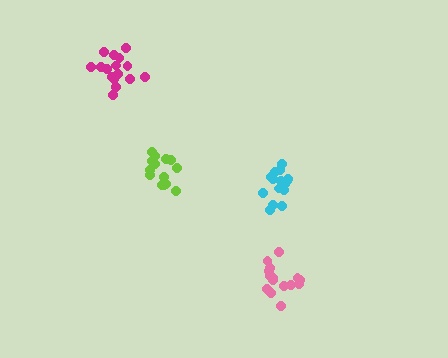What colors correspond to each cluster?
The clusters are colored: magenta, lime, cyan, pink.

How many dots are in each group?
Group 1: 16 dots, Group 2: 14 dots, Group 3: 15 dots, Group 4: 15 dots (60 total).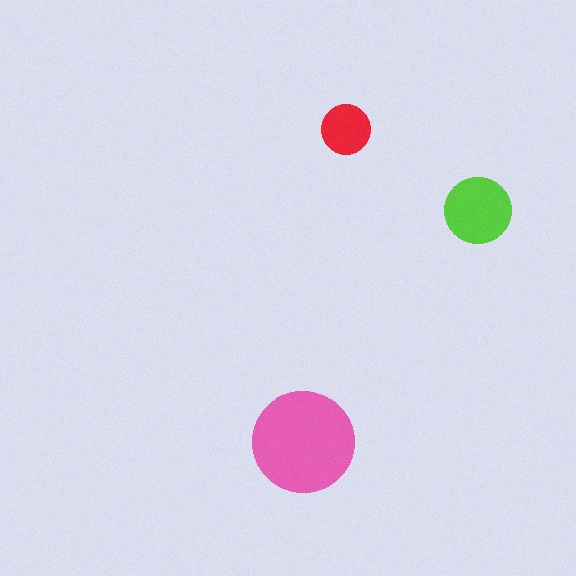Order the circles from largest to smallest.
the pink one, the lime one, the red one.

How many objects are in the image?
There are 3 objects in the image.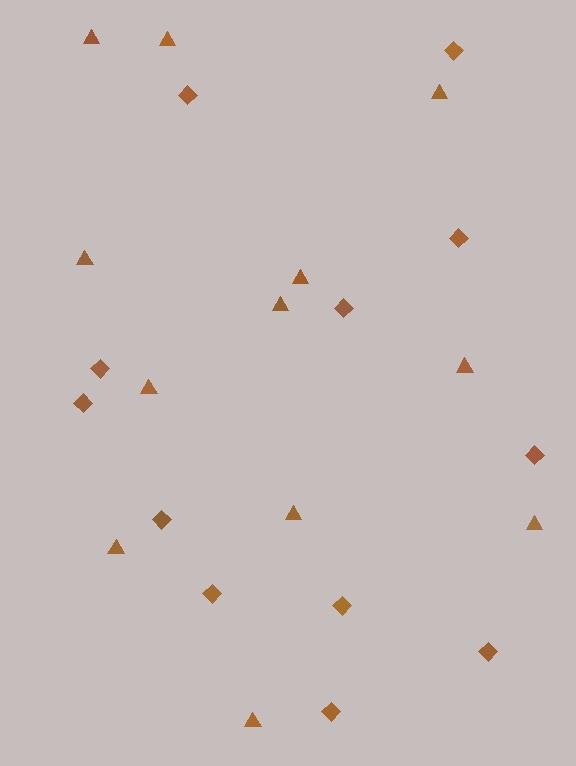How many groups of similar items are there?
There are 2 groups: one group of diamonds (12) and one group of triangles (12).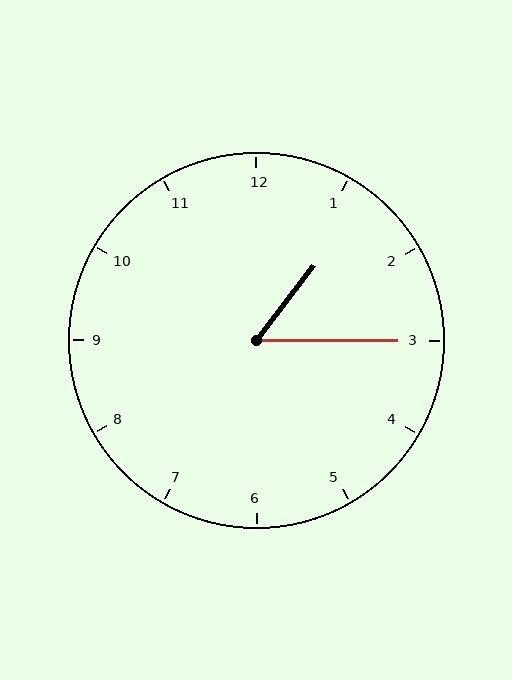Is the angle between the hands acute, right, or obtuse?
It is acute.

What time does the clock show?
1:15.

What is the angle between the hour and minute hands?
Approximately 52 degrees.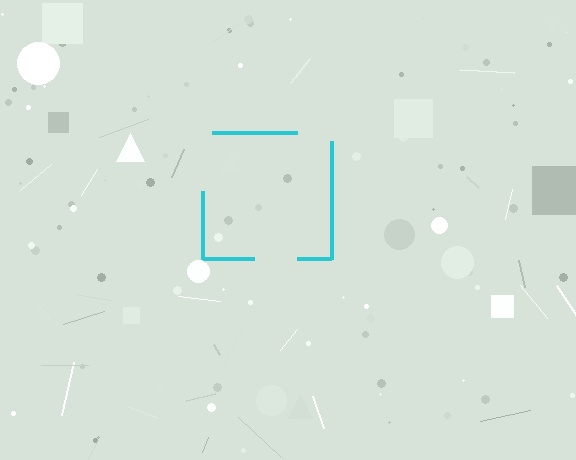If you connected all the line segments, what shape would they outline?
They would outline a square.